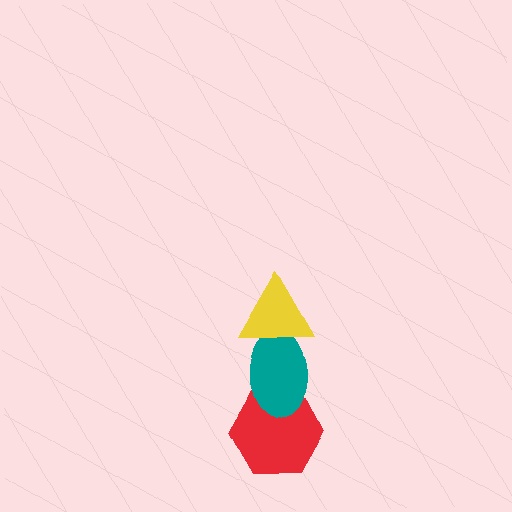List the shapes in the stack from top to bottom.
From top to bottom: the yellow triangle, the teal ellipse, the red hexagon.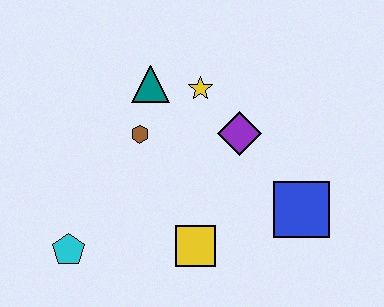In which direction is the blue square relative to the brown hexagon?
The blue square is to the right of the brown hexagon.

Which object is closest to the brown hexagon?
The teal triangle is closest to the brown hexagon.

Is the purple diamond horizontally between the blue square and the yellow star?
Yes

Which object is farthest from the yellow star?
The cyan pentagon is farthest from the yellow star.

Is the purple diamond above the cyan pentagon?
Yes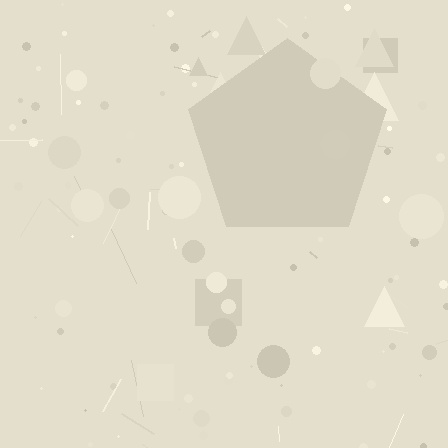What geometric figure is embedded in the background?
A pentagon is embedded in the background.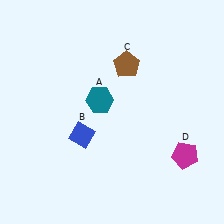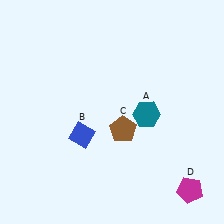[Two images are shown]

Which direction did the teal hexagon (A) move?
The teal hexagon (A) moved right.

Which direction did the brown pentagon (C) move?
The brown pentagon (C) moved down.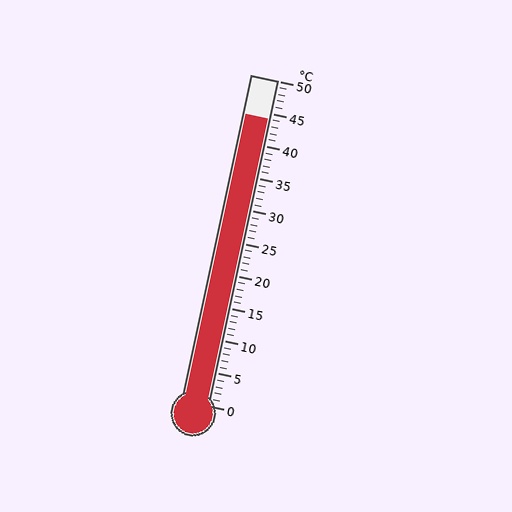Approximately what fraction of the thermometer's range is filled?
The thermometer is filled to approximately 90% of its range.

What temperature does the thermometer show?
The thermometer shows approximately 44°C.